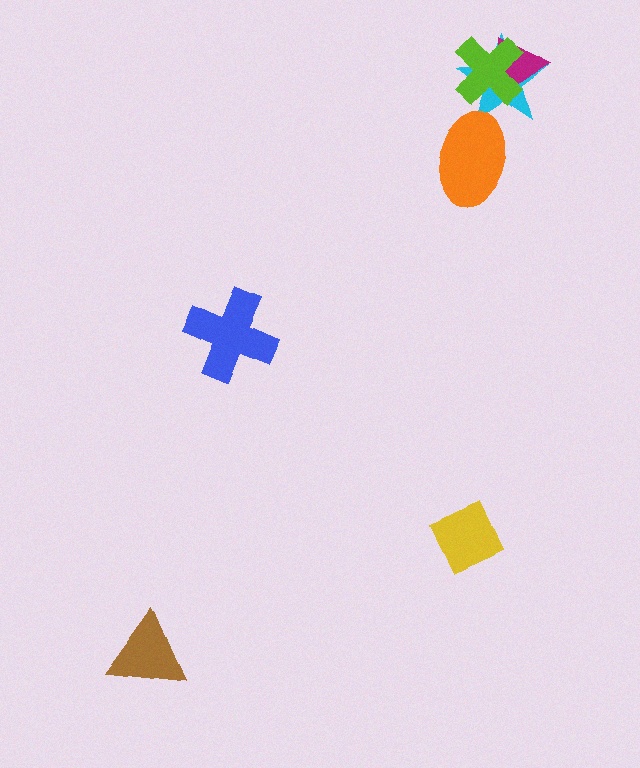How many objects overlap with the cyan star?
3 objects overlap with the cyan star.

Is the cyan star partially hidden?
Yes, it is partially covered by another shape.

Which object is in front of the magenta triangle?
The lime cross is in front of the magenta triangle.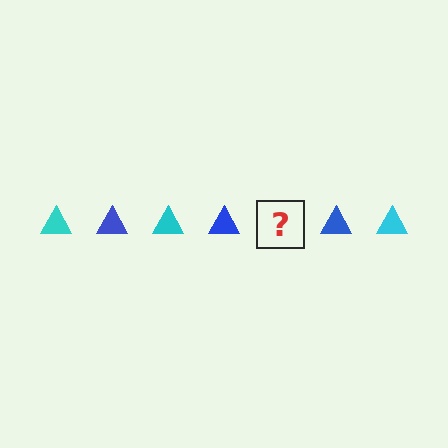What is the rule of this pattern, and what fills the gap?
The rule is that the pattern cycles through cyan, blue triangles. The gap should be filled with a cyan triangle.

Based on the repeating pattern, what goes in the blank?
The blank should be a cyan triangle.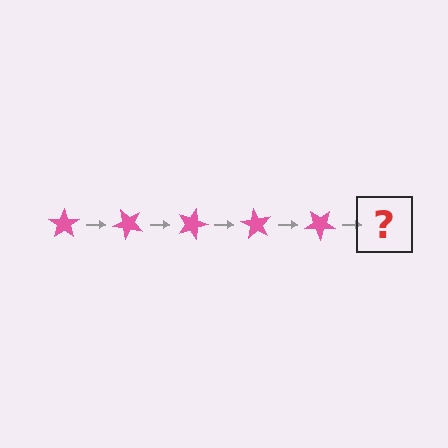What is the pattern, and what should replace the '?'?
The pattern is that the star rotates 45 degrees each step. The '?' should be a pink star rotated 225 degrees.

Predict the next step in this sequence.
The next step is a pink star rotated 225 degrees.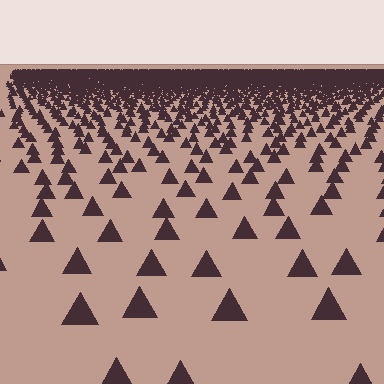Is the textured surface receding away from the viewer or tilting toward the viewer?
The surface is receding away from the viewer. Texture elements get smaller and denser toward the top.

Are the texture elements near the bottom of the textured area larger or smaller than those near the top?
Larger. Near the bottom, elements are closer to the viewer and appear at a bigger on-screen size.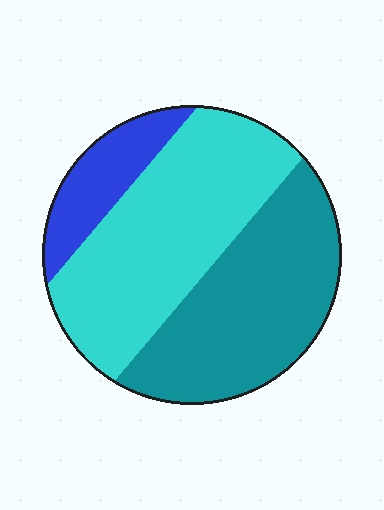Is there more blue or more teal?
Teal.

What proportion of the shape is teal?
Teal takes up about two fifths (2/5) of the shape.